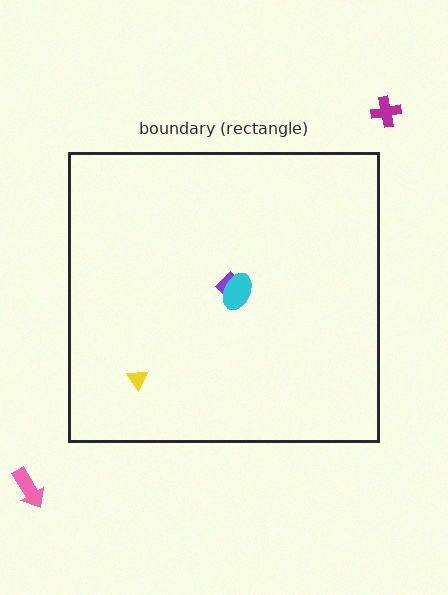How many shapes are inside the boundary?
3 inside, 2 outside.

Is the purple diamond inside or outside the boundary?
Inside.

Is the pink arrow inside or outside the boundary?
Outside.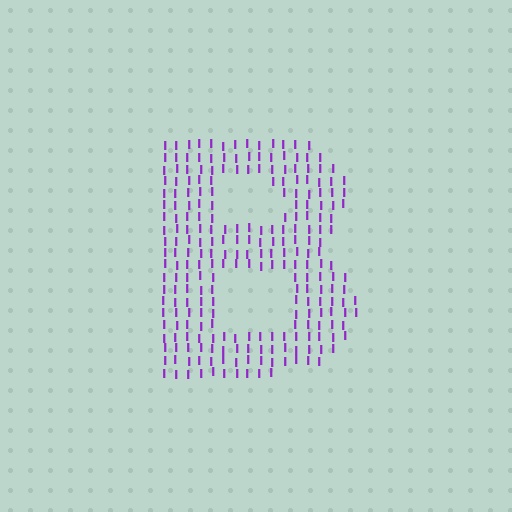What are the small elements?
The small elements are letter I's.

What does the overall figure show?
The overall figure shows the letter B.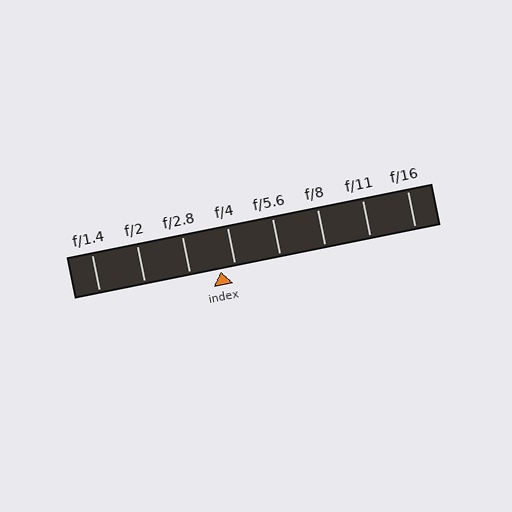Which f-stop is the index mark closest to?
The index mark is closest to f/4.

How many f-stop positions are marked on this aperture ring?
There are 8 f-stop positions marked.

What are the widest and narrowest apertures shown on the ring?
The widest aperture shown is f/1.4 and the narrowest is f/16.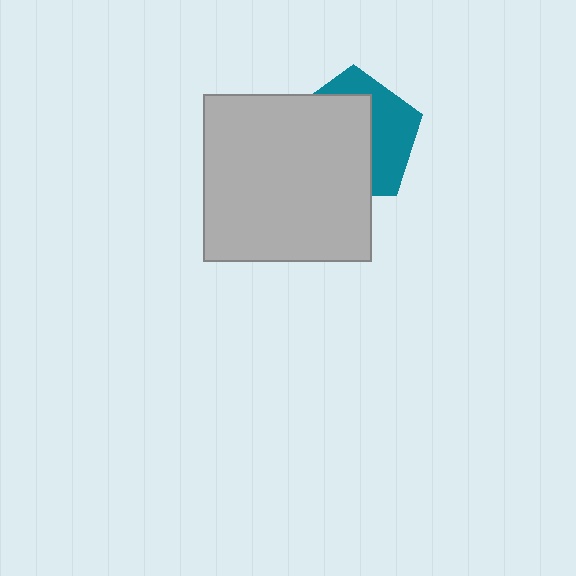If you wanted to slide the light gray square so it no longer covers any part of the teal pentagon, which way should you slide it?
Slide it toward the lower-left — that is the most direct way to separate the two shapes.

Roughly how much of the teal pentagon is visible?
A small part of it is visible (roughly 40%).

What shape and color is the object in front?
The object in front is a light gray square.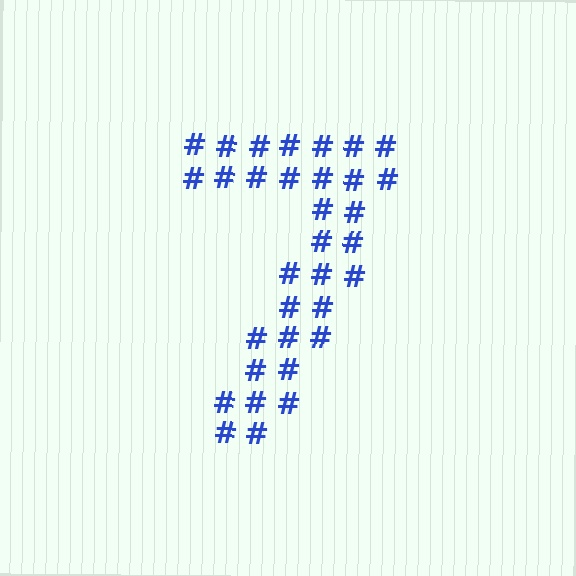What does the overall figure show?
The overall figure shows the digit 7.